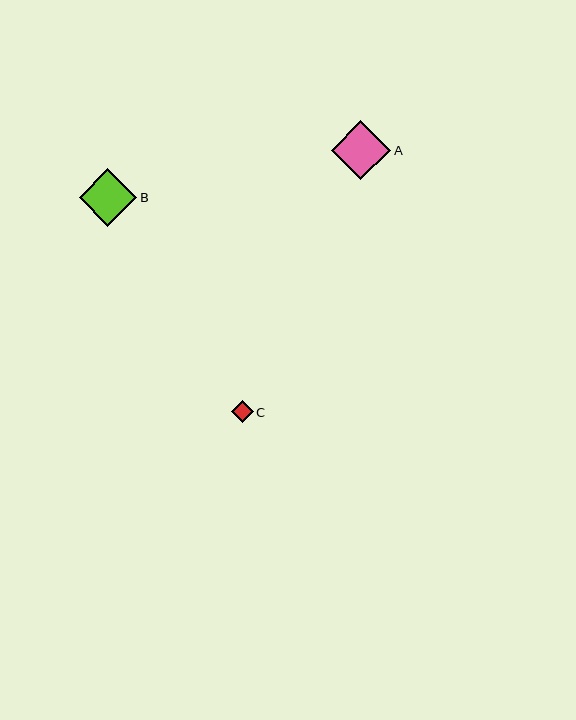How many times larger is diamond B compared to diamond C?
Diamond B is approximately 2.7 times the size of diamond C.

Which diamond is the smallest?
Diamond C is the smallest with a size of approximately 22 pixels.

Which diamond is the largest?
Diamond A is the largest with a size of approximately 60 pixels.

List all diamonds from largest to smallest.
From largest to smallest: A, B, C.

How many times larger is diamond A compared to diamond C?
Diamond A is approximately 2.7 times the size of diamond C.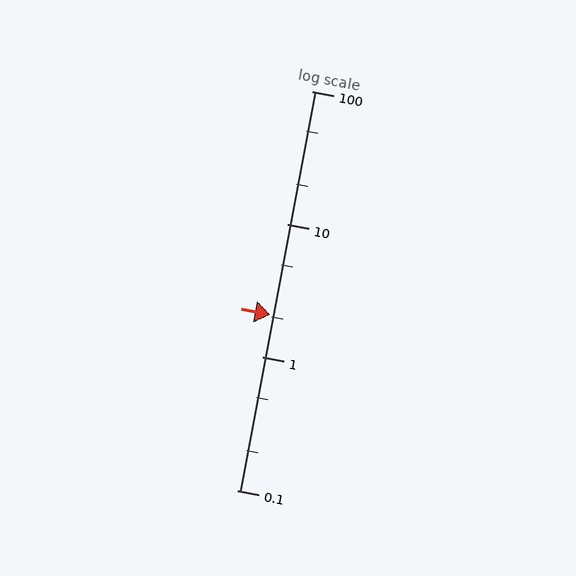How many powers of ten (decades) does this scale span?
The scale spans 3 decades, from 0.1 to 100.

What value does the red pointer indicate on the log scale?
The pointer indicates approximately 2.1.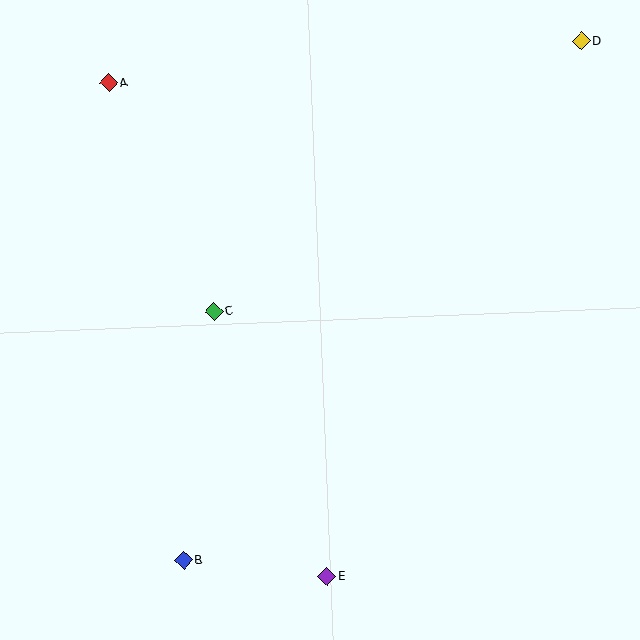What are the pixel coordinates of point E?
Point E is at (327, 577).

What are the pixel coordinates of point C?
Point C is at (214, 311).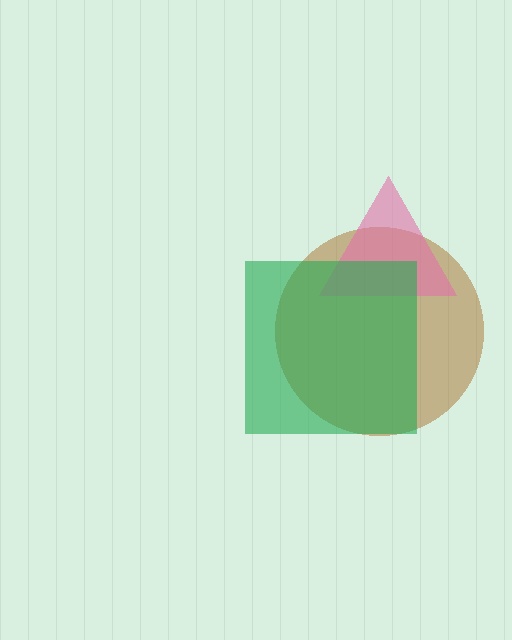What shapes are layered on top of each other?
The layered shapes are: a brown circle, a pink triangle, a green square.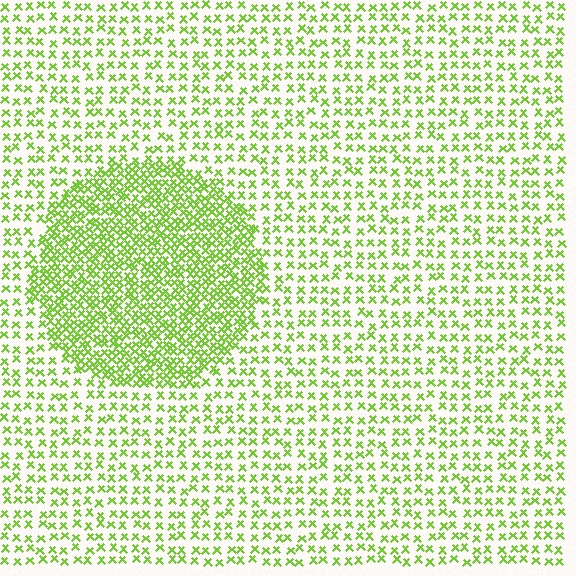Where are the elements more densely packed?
The elements are more densely packed inside the circle boundary.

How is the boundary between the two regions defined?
The boundary is defined by a change in element density (approximately 2.3x ratio). All elements are the same color, size, and shape.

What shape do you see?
I see a circle.